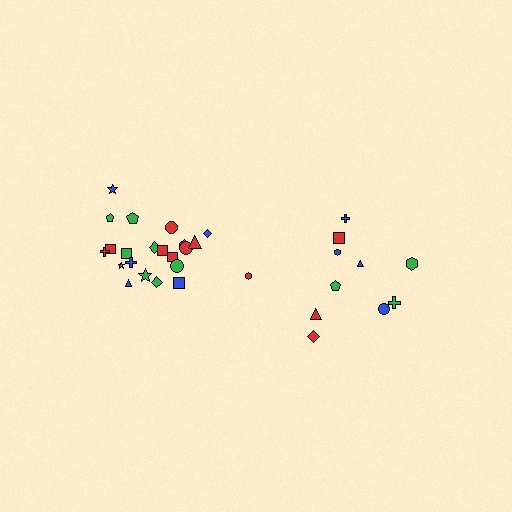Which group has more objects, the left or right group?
The left group.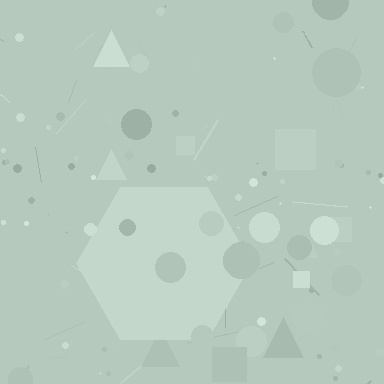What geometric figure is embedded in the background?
A hexagon is embedded in the background.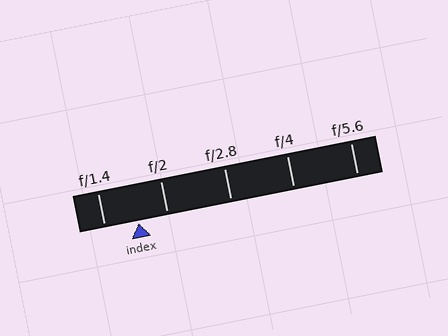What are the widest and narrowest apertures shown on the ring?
The widest aperture shown is f/1.4 and the narrowest is f/5.6.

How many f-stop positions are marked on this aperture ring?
There are 5 f-stop positions marked.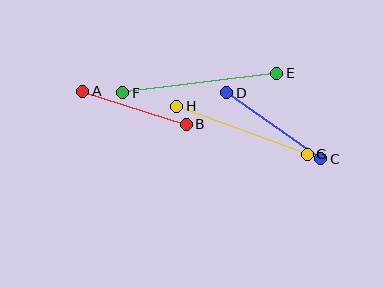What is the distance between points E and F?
The distance is approximately 156 pixels.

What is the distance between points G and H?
The distance is approximately 139 pixels.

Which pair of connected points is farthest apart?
Points E and F are farthest apart.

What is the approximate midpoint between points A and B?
The midpoint is at approximately (134, 108) pixels.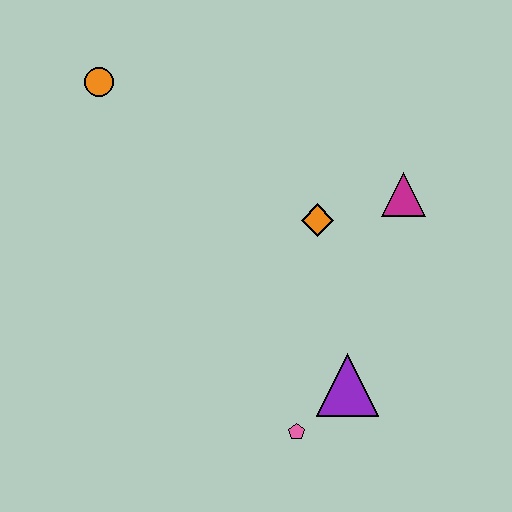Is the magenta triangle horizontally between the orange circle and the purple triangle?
No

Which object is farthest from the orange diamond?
The orange circle is farthest from the orange diamond.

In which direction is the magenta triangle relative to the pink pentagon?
The magenta triangle is above the pink pentagon.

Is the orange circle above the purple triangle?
Yes